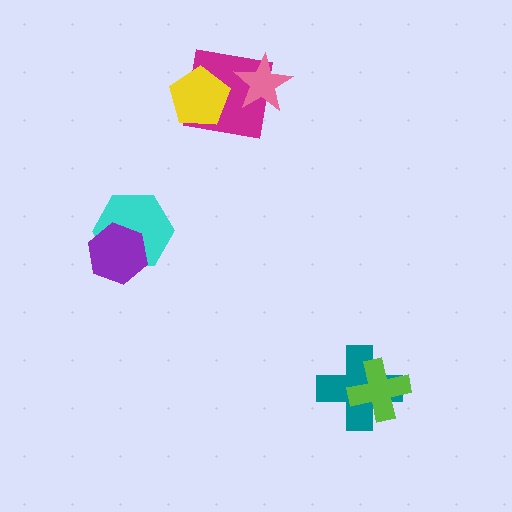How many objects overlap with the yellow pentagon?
1 object overlaps with the yellow pentagon.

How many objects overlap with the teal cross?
1 object overlaps with the teal cross.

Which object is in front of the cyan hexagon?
The purple hexagon is in front of the cyan hexagon.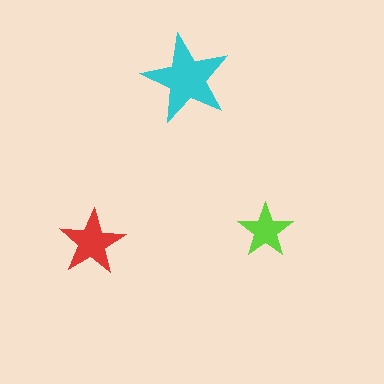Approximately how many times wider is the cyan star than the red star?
About 1.5 times wider.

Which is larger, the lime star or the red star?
The red one.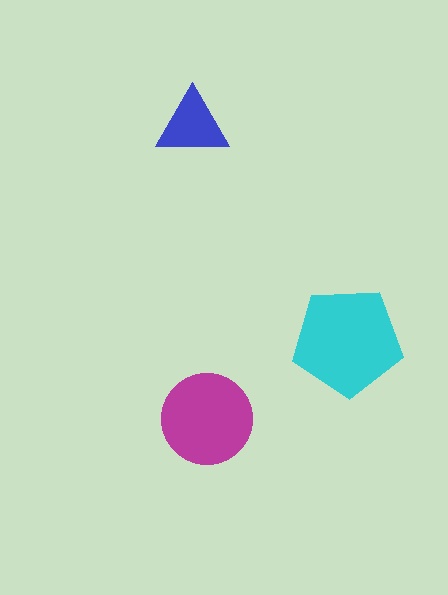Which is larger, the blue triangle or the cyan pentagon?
The cyan pentagon.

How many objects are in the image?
There are 3 objects in the image.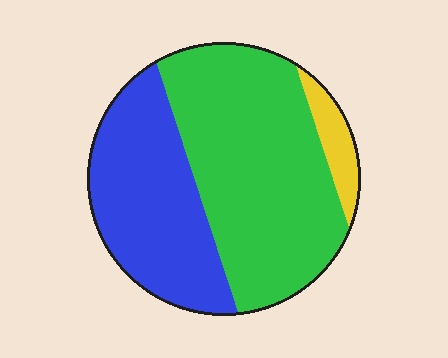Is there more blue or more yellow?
Blue.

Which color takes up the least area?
Yellow, at roughly 5%.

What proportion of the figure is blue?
Blue takes up about three eighths (3/8) of the figure.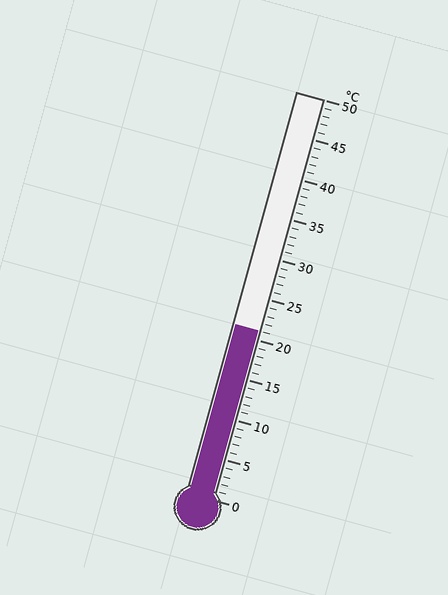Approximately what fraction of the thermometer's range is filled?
The thermometer is filled to approximately 40% of its range.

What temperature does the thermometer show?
The thermometer shows approximately 21°C.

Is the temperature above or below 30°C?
The temperature is below 30°C.